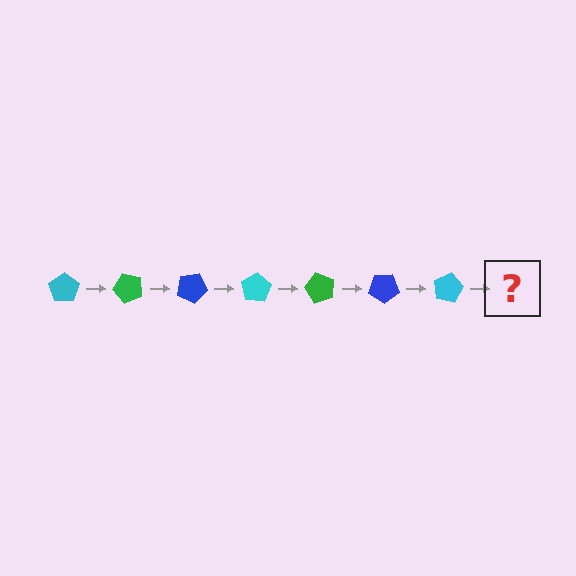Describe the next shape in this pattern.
It should be a green pentagon, rotated 350 degrees from the start.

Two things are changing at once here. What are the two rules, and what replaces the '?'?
The two rules are that it rotates 50 degrees each step and the color cycles through cyan, green, and blue. The '?' should be a green pentagon, rotated 350 degrees from the start.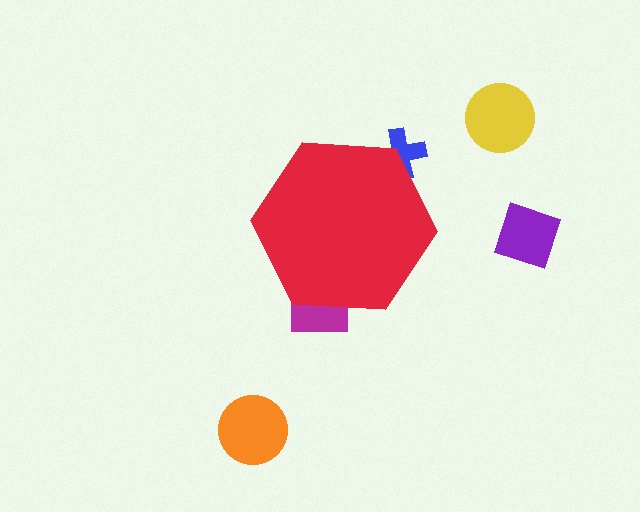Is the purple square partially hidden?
No, the purple square is fully visible.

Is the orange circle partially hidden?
No, the orange circle is fully visible.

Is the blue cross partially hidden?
Yes, the blue cross is partially hidden behind the red hexagon.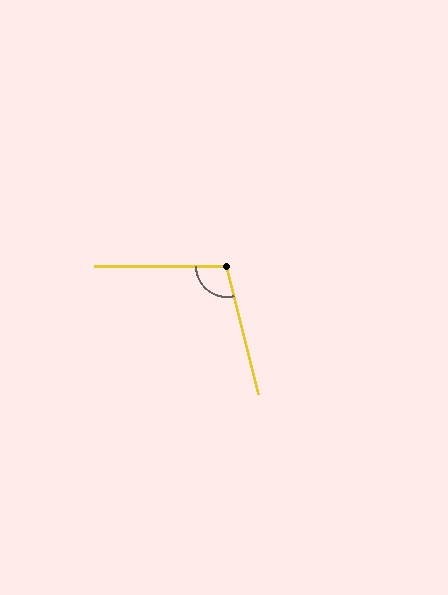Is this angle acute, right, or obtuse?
It is obtuse.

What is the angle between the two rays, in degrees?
Approximately 103 degrees.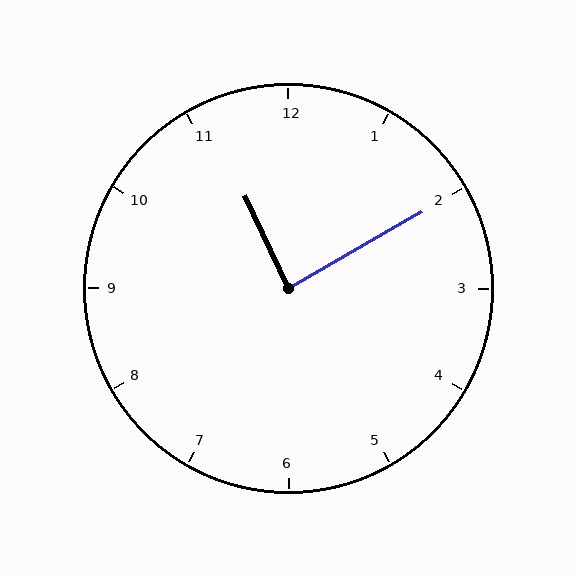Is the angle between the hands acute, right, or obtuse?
It is right.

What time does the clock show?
11:10.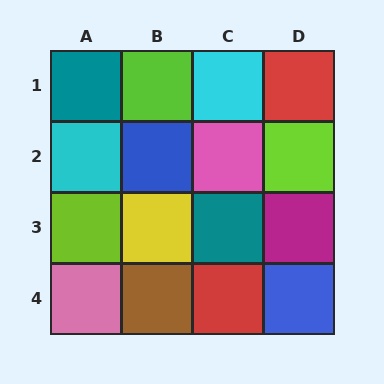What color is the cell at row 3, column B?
Yellow.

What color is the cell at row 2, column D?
Lime.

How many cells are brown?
1 cell is brown.